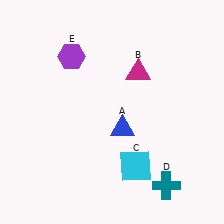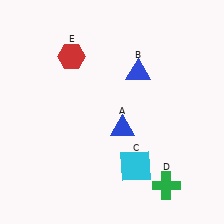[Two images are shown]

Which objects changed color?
B changed from magenta to blue. D changed from teal to green. E changed from purple to red.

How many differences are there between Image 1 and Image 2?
There are 3 differences between the two images.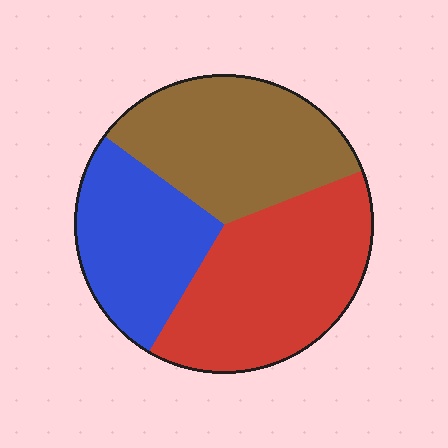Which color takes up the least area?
Blue, at roughly 25%.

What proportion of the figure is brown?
Brown covers about 35% of the figure.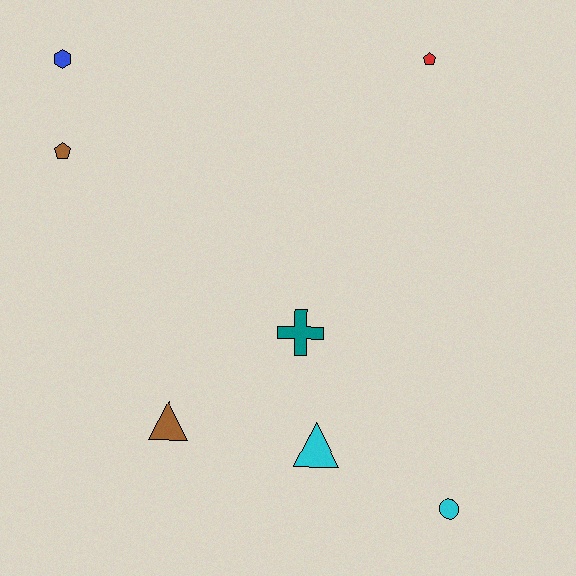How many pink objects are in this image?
There are no pink objects.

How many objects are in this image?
There are 7 objects.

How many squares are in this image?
There are no squares.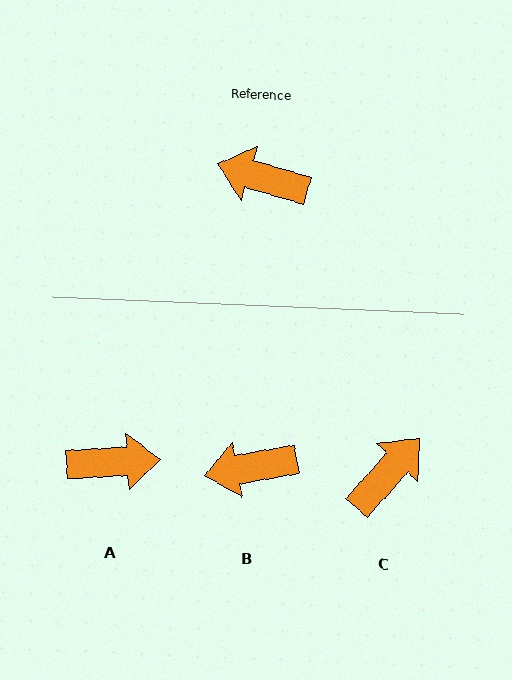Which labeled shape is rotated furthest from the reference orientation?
A, about 160 degrees away.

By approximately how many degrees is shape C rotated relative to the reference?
Approximately 115 degrees clockwise.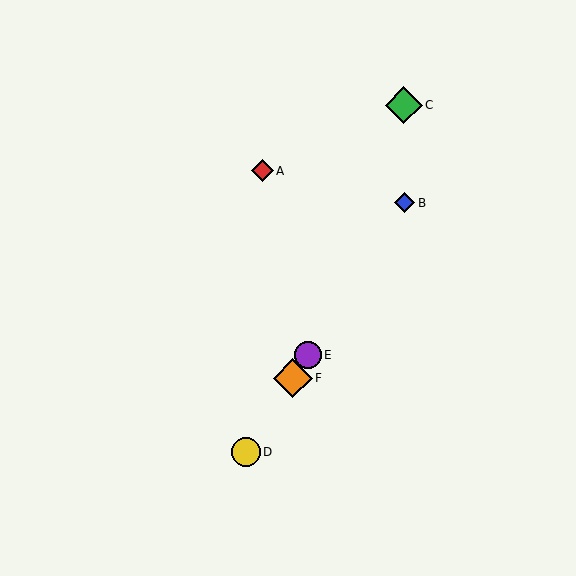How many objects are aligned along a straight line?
4 objects (B, D, E, F) are aligned along a straight line.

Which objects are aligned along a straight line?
Objects B, D, E, F are aligned along a straight line.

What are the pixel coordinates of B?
Object B is at (404, 203).